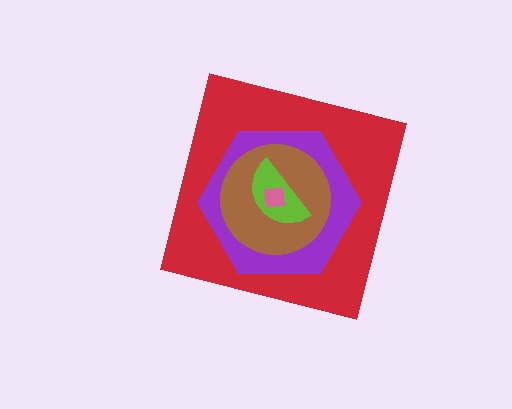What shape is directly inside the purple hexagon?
The brown circle.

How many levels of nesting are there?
5.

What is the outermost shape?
The red square.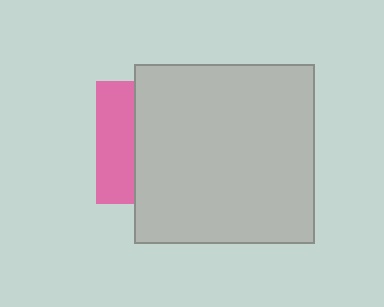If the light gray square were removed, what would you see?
You would see the complete pink square.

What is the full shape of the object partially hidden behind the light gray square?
The partially hidden object is a pink square.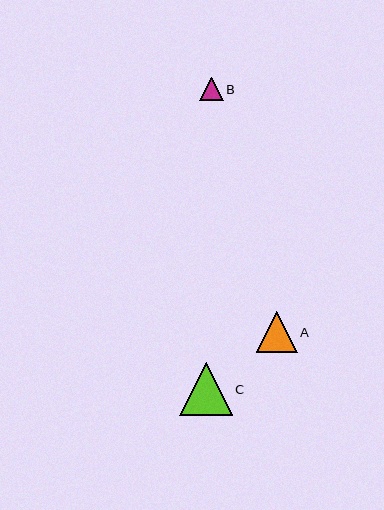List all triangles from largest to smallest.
From largest to smallest: C, A, B.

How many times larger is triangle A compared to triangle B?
Triangle A is approximately 1.7 times the size of triangle B.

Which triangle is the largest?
Triangle C is the largest with a size of approximately 53 pixels.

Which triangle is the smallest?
Triangle B is the smallest with a size of approximately 23 pixels.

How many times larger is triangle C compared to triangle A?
Triangle C is approximately 1.3 times the size of triangle A.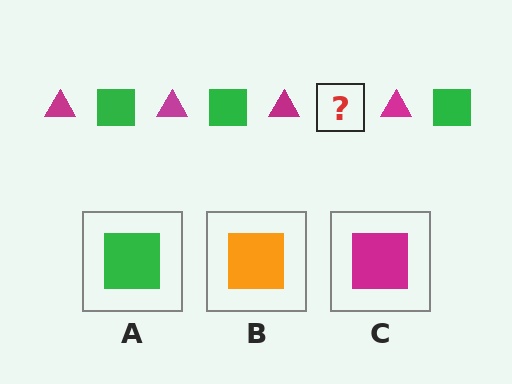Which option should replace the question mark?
Option A.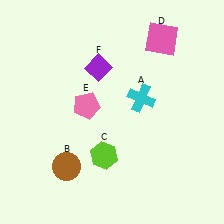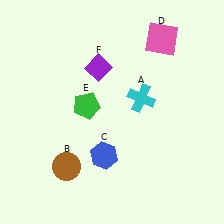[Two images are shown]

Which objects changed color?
C changed from lime to blue. E changed from pink to green.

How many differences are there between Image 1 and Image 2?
There are 2 differences between the two images.